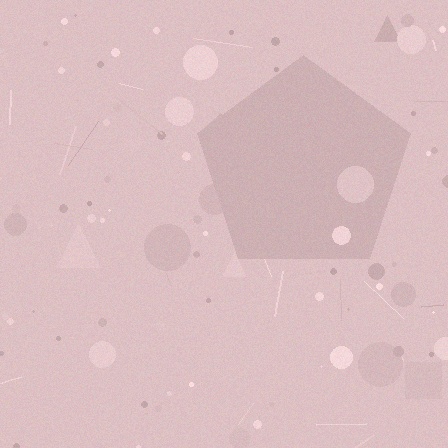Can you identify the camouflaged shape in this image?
The camouflaged shape is a pentagon.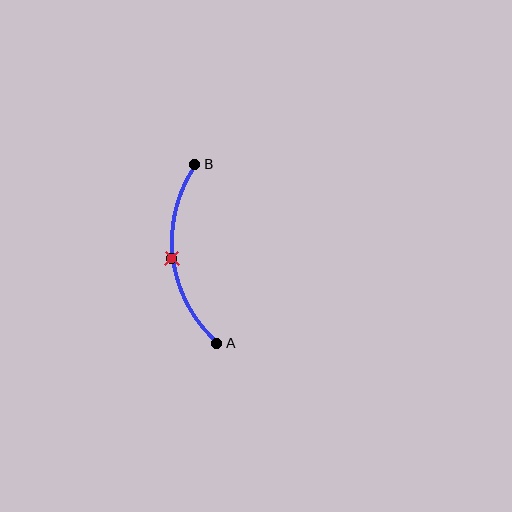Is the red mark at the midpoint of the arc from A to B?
Yes. The red mark lies on the arc at equal arc-length from both A and B — it is the arc midpoint.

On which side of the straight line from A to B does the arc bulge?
The arc bulges to the left of the straight line connecting A and B.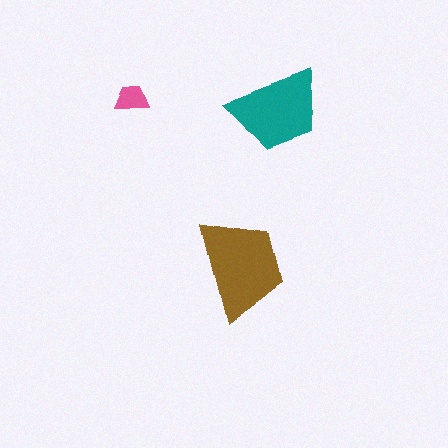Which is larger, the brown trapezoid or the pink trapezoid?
The brown one.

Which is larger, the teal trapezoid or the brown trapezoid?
The brown one.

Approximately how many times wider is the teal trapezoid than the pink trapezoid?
About 2.5 times wider.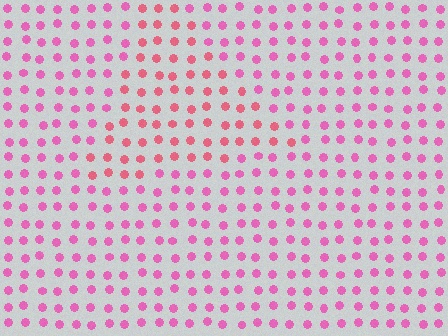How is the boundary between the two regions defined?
The boundary is defined purely by a slight shift in hue (about 26 degrees). Spacing, size, and orientation are identical on both sides.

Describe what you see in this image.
The image is filled with small pink elements in a uniform arrangement. A triangle-shaped region is visible where the elements are tinted to a slightly different hue, forming a subtle color boundary.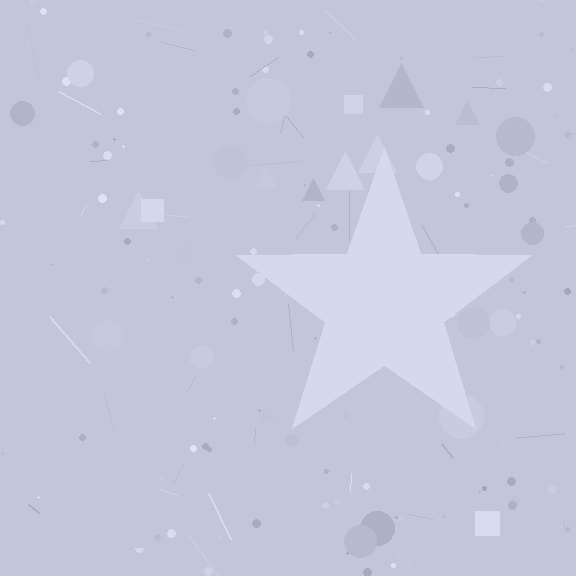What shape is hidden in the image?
A star is hidden in the image.